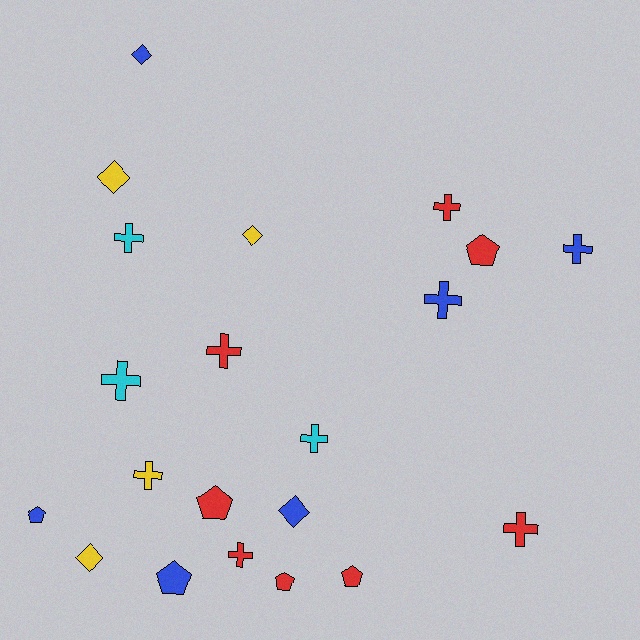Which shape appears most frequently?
Cross, with 10 objects.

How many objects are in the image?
There are 21 objects.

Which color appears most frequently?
Red, with 8 objects.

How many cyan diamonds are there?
There are no cyan diamonds.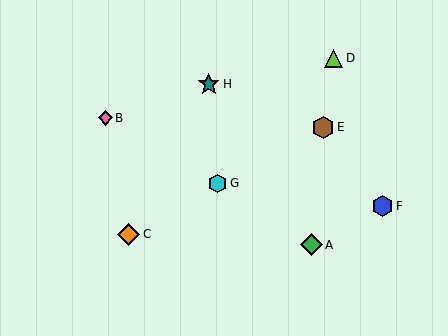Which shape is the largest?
The brown hexagon (labeled E) is the largest.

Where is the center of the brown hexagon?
The center of the brown hexagon is at (323, 127).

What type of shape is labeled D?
Shape D is a lime triangle.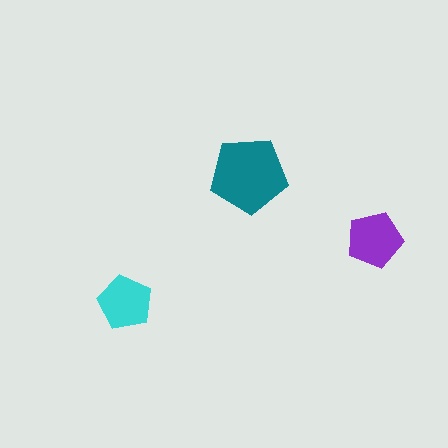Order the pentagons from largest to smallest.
the teal one, the purple one, the cyan one.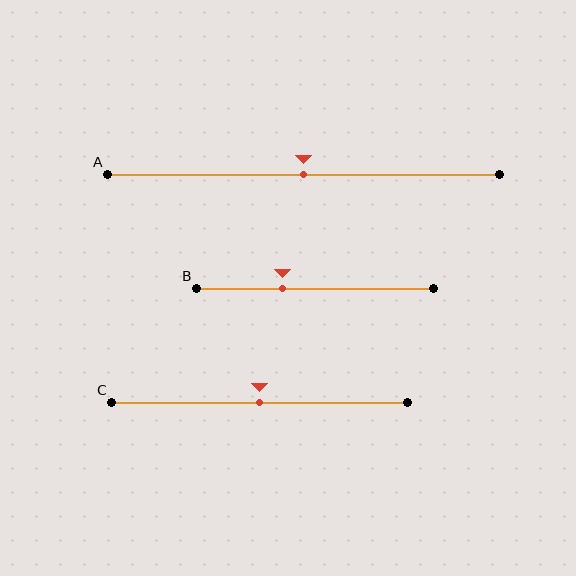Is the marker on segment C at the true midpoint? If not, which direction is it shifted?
Yes, the marker on segment C is at the true midpoint.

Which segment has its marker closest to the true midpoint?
Segment A has its marker closest to the true midpoint.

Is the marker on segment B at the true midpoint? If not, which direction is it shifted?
No, the marker on segment B is shifted to the left by about 14% of the segment length.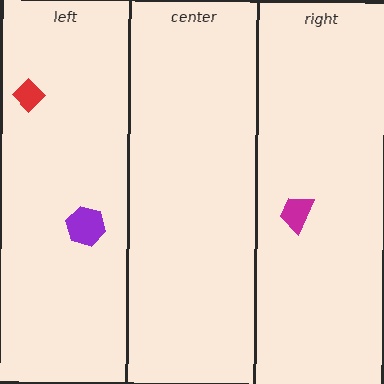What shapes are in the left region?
The purple hexagon, the red diamond.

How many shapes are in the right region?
1.